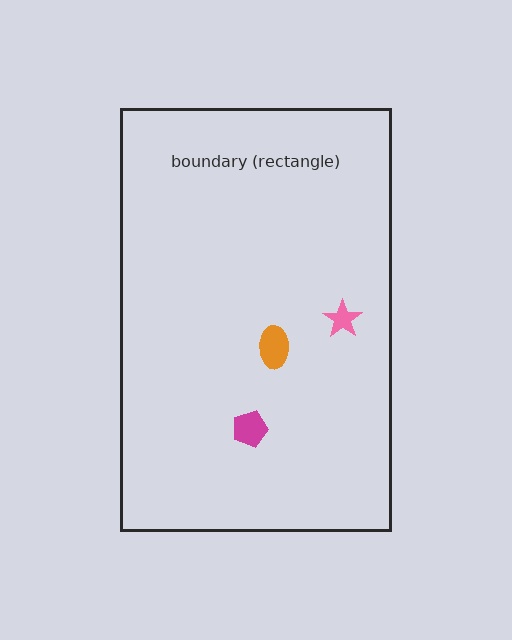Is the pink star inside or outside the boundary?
Inside.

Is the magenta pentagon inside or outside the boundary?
Inside.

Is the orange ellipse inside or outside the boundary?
Inside.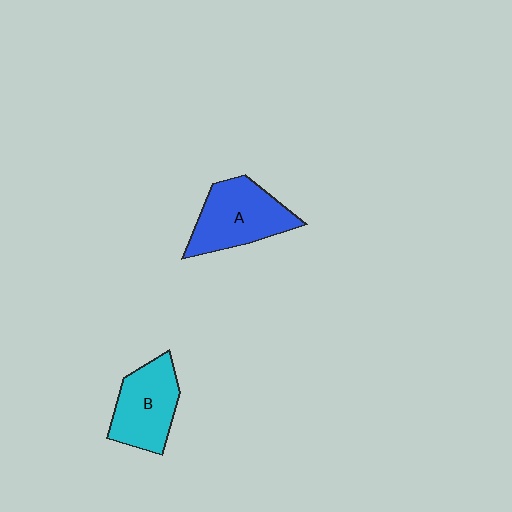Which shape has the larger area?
Shape A (blue).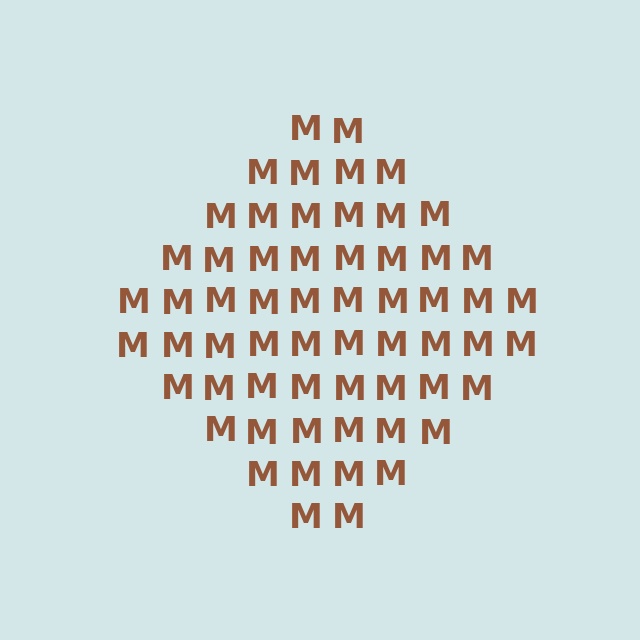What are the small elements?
The small elements are letter M's.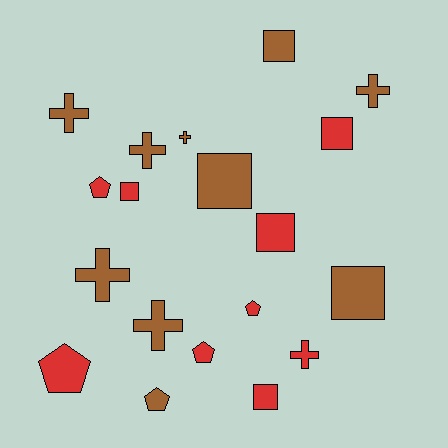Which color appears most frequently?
Brown, with 10 objects.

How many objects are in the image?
There are 19 objects.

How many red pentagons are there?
There are 4 red pentagons.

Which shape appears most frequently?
Square, with 7 objects.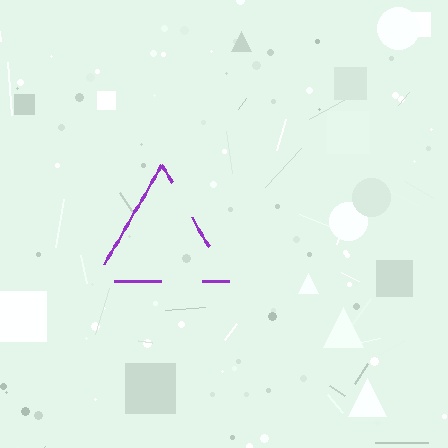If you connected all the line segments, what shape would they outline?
They would outline a triangle.